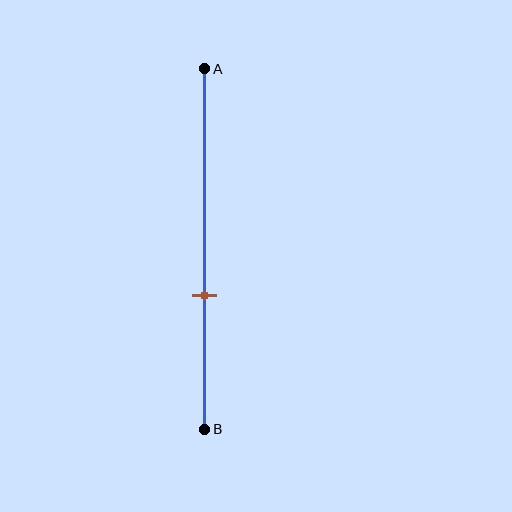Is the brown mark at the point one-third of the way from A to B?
No, the mark is at about 65% from A, not at the 33% one-third point.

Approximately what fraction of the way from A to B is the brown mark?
The brown mark is approximately 65% of the way from A to B.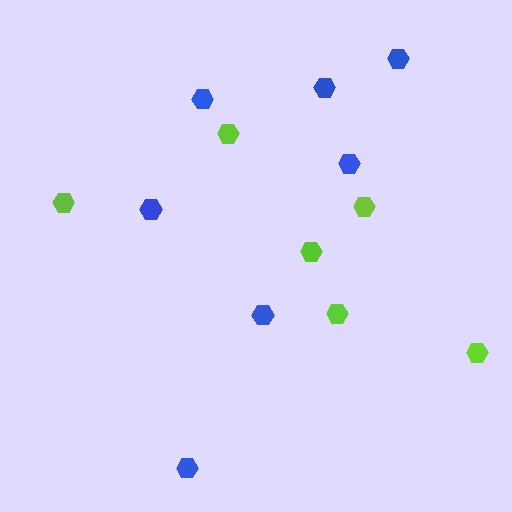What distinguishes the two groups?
There are 2 groups: one group of blue hexagons (7) and one group of lime hexagons (6).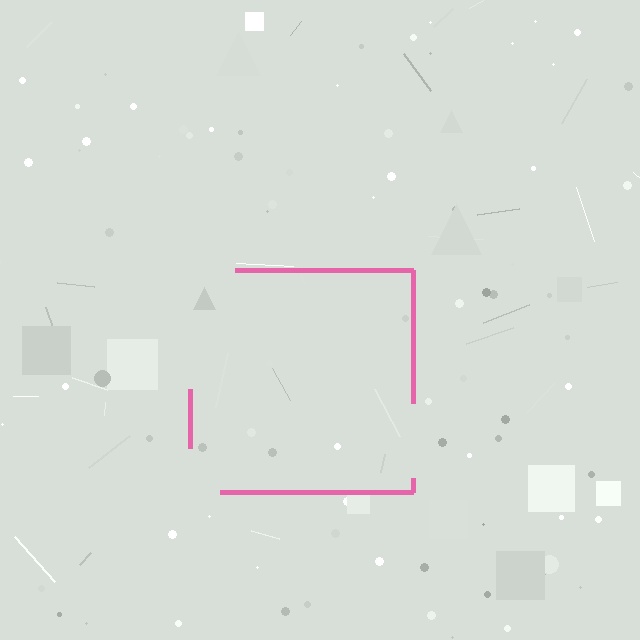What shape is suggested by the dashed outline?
The dashed outline suggests a square.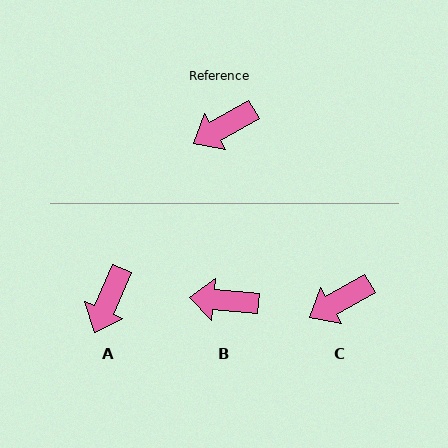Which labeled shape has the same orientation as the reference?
C.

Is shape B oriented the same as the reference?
No, it is off by about 35 degrees.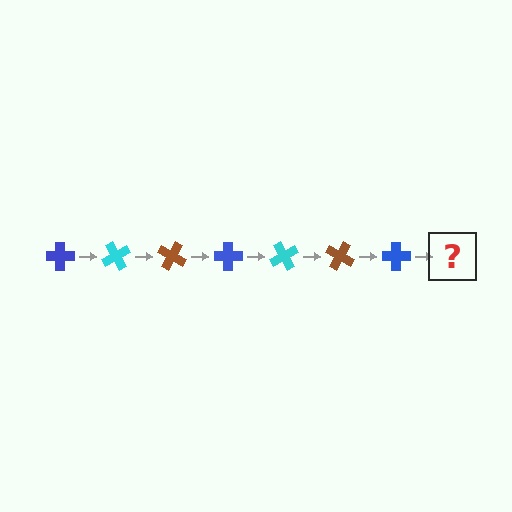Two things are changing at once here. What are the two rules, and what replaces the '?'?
The two rules are that it rotates 60 degrees each step and the color cycles through blue, cyan, and brown. The '?' should be a cyan cross, rotated 420 degrees from the start.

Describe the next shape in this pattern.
It should be a cyan cross, rotated 420 degrees from the start.